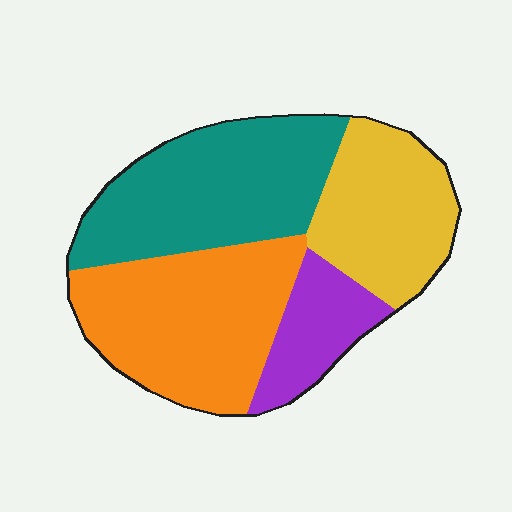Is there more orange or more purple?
Orange.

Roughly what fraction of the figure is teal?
Teal takes up about one third (1/3) of the figure.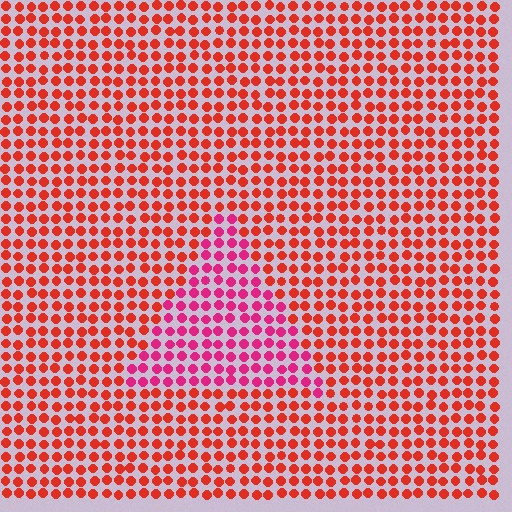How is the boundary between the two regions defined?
The boundary is defined purely by a slight shift in hue (about 34 degrees). Spacing, size, and orientation are identical on both sides.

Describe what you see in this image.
The image is filled with small red elements in a uniform arrangement. A triangle-shaped region is visible where the elements are tinted to a slightly different hue, forming a subtle color boundary.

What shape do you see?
I see a triangle.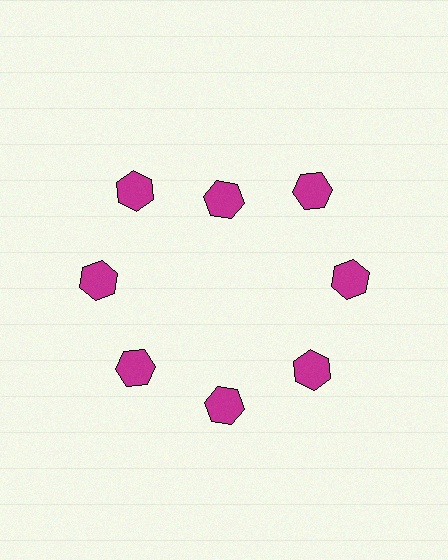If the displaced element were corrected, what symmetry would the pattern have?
It would have 8-fold rotational symmetry — the pattern would map onto itself every 45 degrees.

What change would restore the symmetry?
The symmetry would be restored by moving it outward, back onto the ring so that all 8 hexagons sit at equal angles and equal distance from the center.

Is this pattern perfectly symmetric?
No. The 8 magenta hexagons are arranged in a ring, but one element near the 12 o'clock position is pulled inward toward the center, breaking the 8-fold rotational symmetry.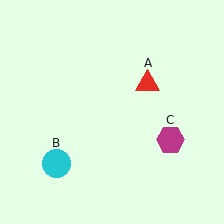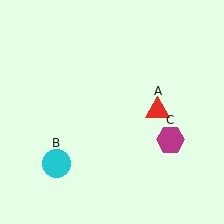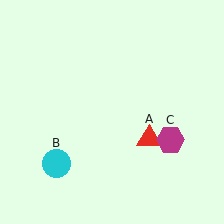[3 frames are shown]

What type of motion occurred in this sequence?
The red triangle (object A) rotated clockwise around the center of the scene.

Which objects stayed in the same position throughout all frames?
Cyan circle (object B) and magenta hexagon (object C) remained stationary.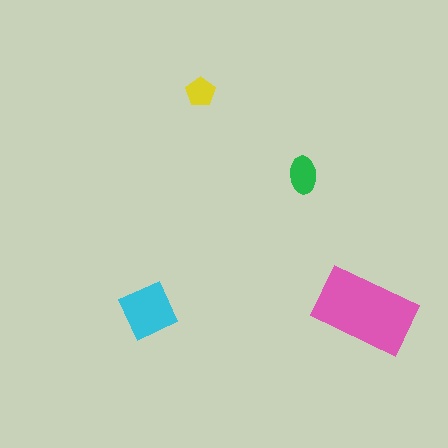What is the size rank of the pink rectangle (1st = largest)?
1st.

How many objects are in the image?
There are 4 objects in the image.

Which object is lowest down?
The cyan square is bottommost.